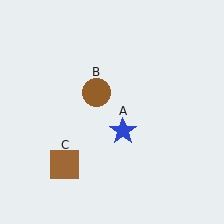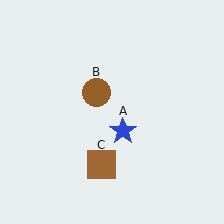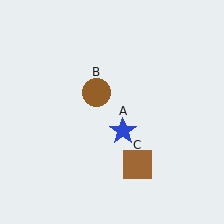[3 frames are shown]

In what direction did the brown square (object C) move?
The brown square (object C) moved right.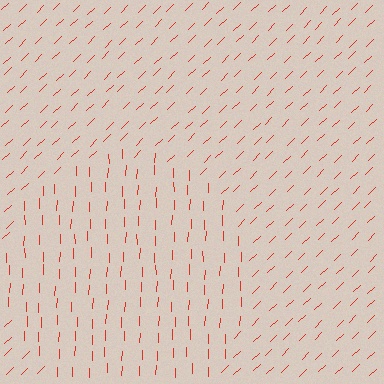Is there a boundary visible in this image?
Yes, there is a texture boundary formed by a change in line orientation.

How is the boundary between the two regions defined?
The boundary is defined purely by a change in line orientation (approximately 45 degrees difference). All lines are the same color and thickness.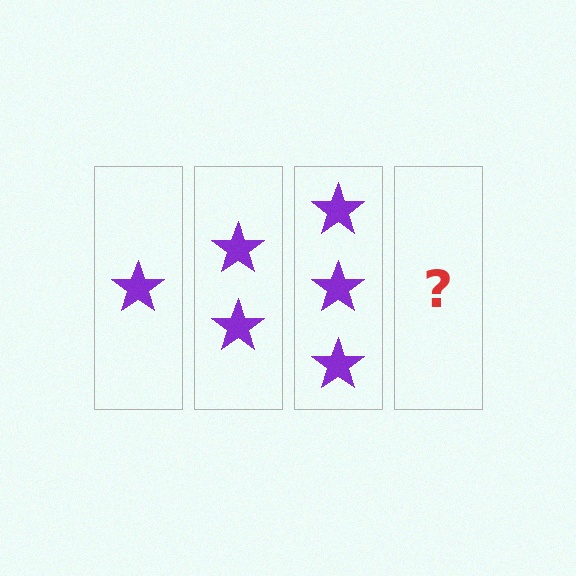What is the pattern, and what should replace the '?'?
The pattern is that each step adds one more star. The '?' should be 4 stars.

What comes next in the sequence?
The next element should be 4 stars.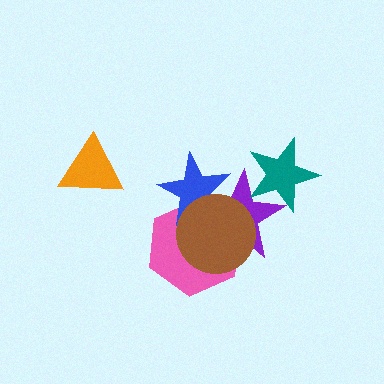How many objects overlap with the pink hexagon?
3 objects overlap with the pink hexagon.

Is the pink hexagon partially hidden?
Yes, it is partially covered by another shape.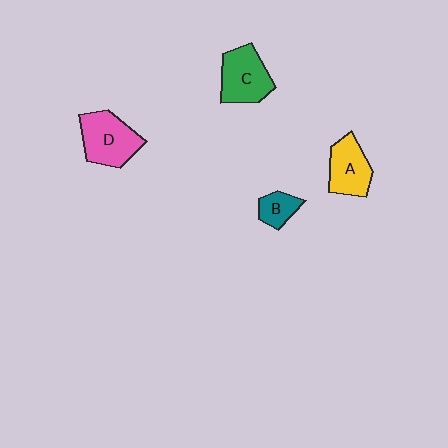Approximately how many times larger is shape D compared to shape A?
Approximately 1.2 times.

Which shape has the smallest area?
Shape B (teal).